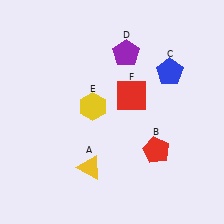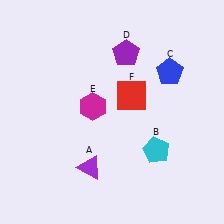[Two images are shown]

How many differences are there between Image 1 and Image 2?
There are 3 differences between the two images.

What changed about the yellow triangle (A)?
In Image 1, A is yellow. In Image 2, it changed to purple.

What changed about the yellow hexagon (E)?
In Image 1, E is yellow. In Image 2, it changed to magenta.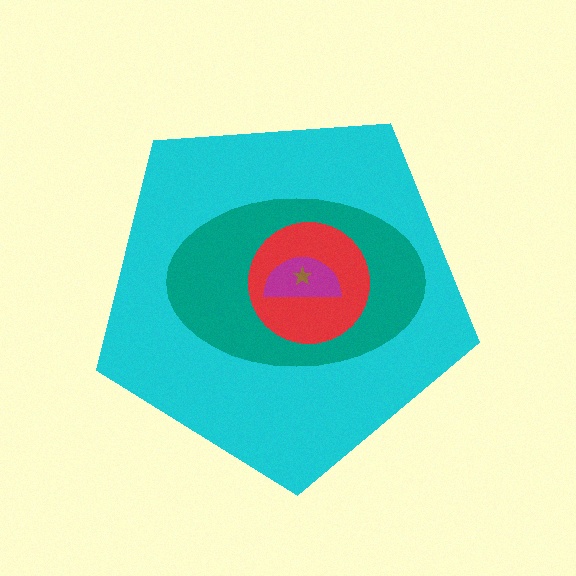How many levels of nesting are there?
5.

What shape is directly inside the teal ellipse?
The red circle.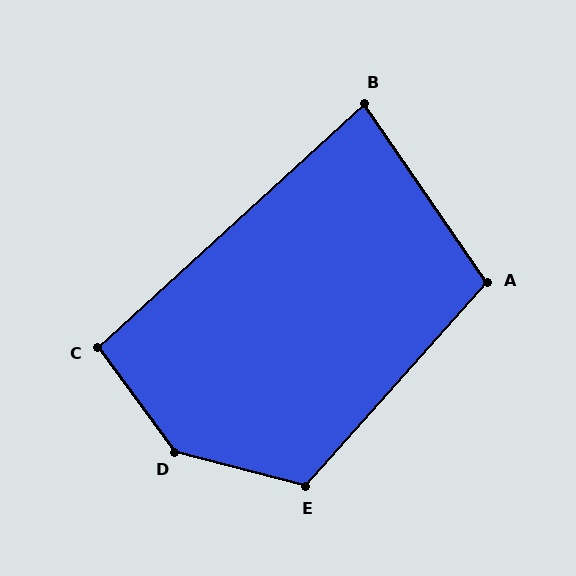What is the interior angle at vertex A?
Approximately 104 degrees (obtuse).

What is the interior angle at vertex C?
Approximately 96 degrees (obtuse).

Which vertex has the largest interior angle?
D, at approximately 141 degrees.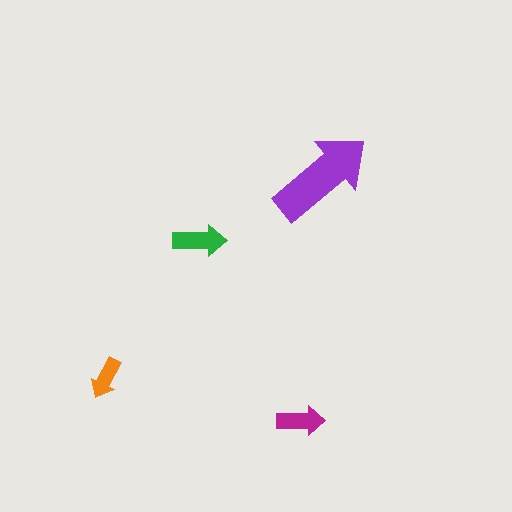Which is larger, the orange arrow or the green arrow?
The green one.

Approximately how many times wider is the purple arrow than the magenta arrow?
About 2 times wider.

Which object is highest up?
The purple arrow is topmost.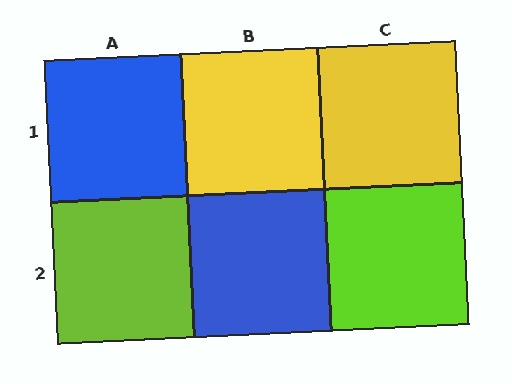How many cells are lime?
2 cells are lime.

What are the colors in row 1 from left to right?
Blue, yellow, yellow.